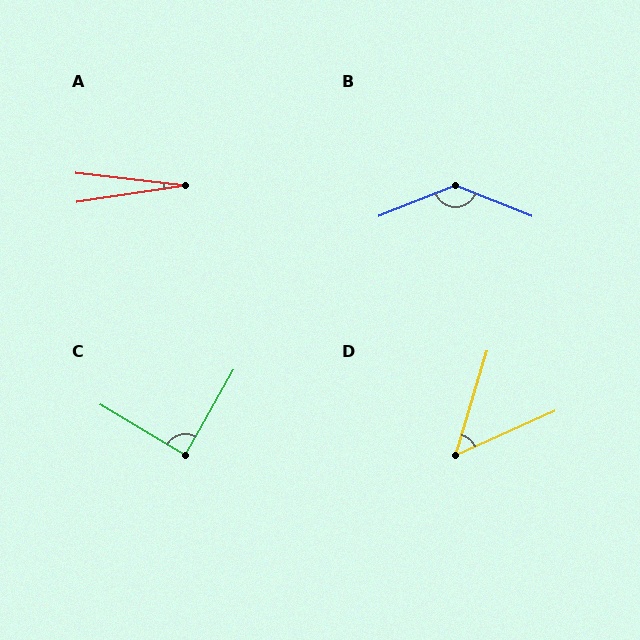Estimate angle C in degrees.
Approximately 88 degrees.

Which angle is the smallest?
A, at approximately 15 degrees.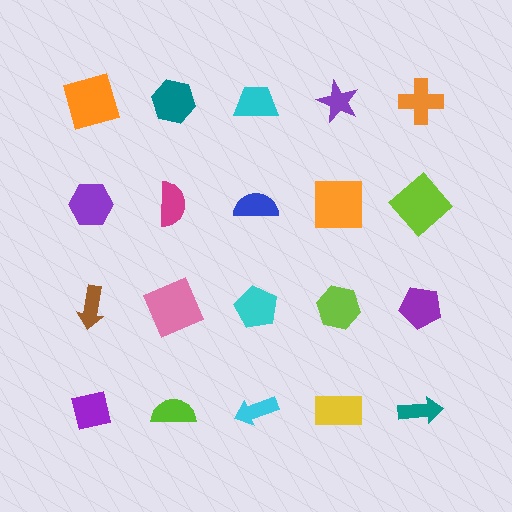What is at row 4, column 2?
A lime semicircle.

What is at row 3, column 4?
A lime hexagon.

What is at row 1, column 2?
A teal hexagon.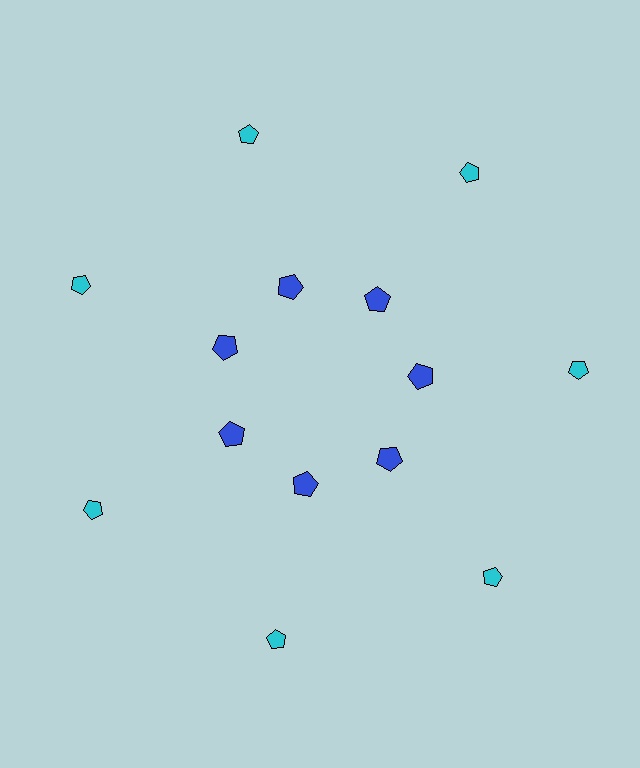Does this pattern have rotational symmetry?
Yes, this pattern has 7-fold rotational symmetry. It looks the same after rotating 51 degrees around the center.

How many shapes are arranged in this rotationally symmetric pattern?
There are 14 shapes, arranged in 7 groups of 2.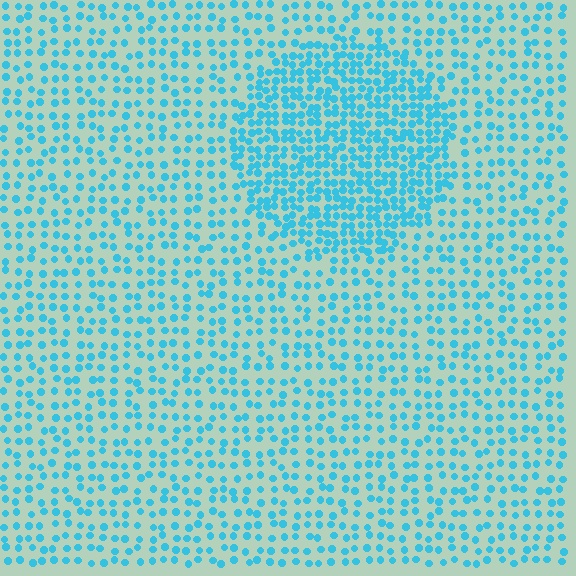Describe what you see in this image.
The image contains small cyan elements arranged at two different densities. A circle-shaped region is visible where the elements are more densely packed than the surrounding area.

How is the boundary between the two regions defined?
The boundary is defined by a change in element density (approximately 2.0x ratio). All elements are the same color, size, and shape.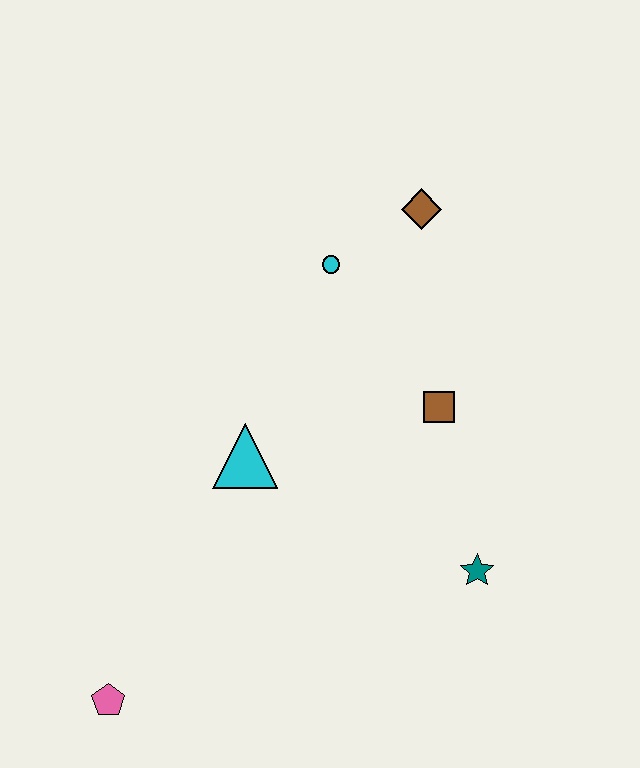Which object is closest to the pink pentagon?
The cyan triangle is closest to the pink pentagon.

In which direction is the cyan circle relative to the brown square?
The cyan circle is above the brown square.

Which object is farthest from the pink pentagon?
The brown diamond is farthest from the pink pentagon.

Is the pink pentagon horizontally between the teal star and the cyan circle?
No